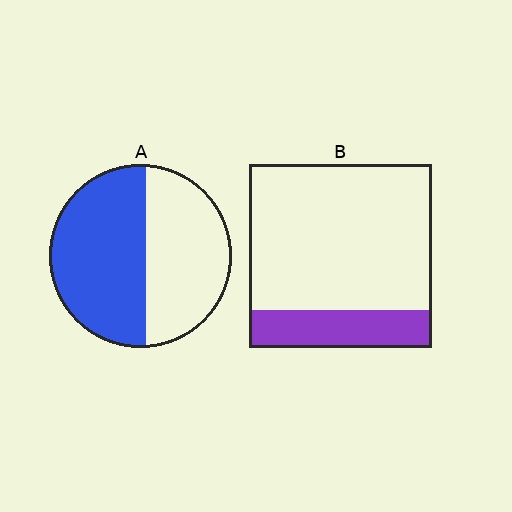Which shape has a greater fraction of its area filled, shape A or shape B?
Shape A.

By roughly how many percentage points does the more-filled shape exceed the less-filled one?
By roughly 35 percentage points (A over B).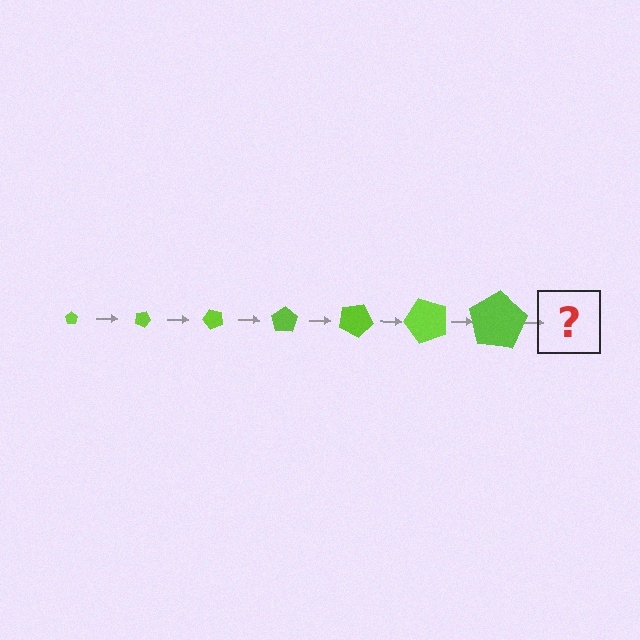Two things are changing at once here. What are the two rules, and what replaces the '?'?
The two rules are that the pentagon grows larger each step and it rotates 25 degrees each step. The '?' should be a pentagon, larger than the previous one and rotated 175 degrees from the start.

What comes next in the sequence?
The next element should be a pentagon, larger than the previous one and rotated 175 degrees from the start.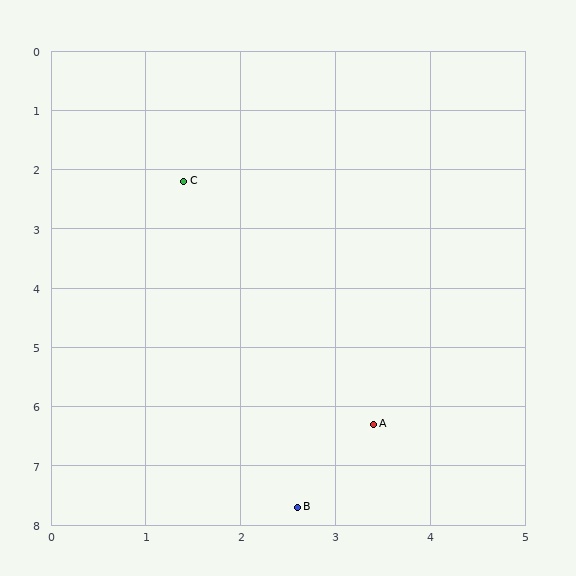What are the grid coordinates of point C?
Point C is at approximately (1.4, 2.2).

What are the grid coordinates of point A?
Point A is at approximately (3.4, 6.3).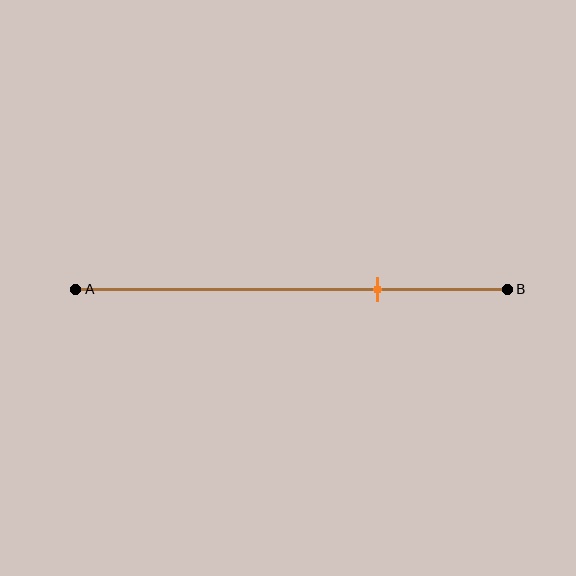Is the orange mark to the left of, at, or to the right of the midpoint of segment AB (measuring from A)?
The orange mark is to the right of the midpoint of segment AB.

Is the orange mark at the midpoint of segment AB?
No, the mark is at about 70% from A, not at the 50% midpoint.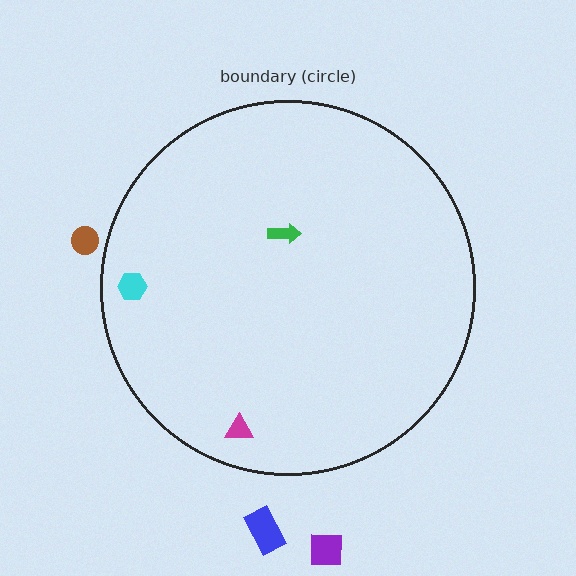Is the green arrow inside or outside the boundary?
Inside.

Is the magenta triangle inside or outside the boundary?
Inside.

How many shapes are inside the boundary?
3 inside, 3 outside.